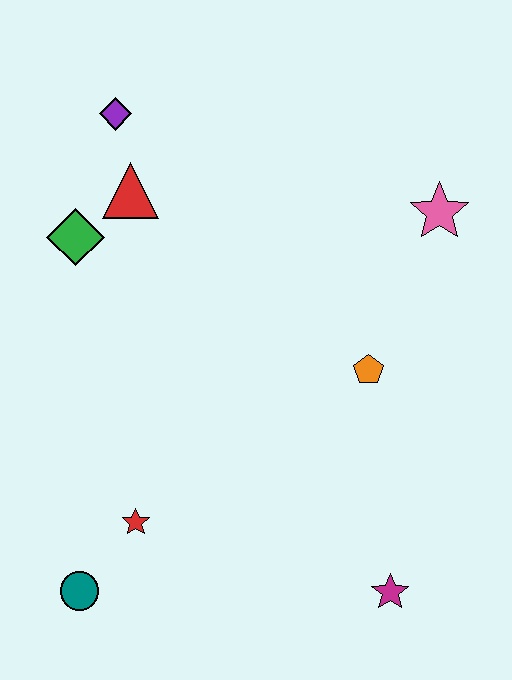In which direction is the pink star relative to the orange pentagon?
The pink star is above the orange pentagon.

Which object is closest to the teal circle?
The red star is closest to the teal circle.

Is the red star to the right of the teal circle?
Yes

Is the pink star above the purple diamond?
No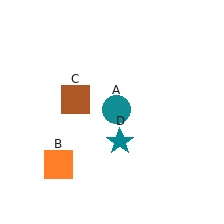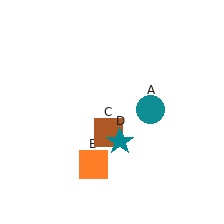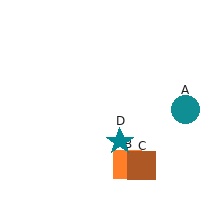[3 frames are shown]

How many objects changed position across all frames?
3 objects changed position: teal circle (object A), orange square (object B), brown square (object C).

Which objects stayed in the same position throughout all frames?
Teal star (object D) remained stationary.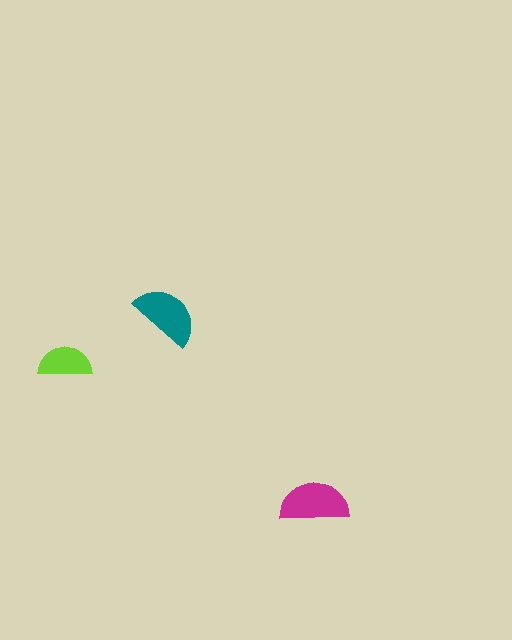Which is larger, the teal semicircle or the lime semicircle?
The teal one.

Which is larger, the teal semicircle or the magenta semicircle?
The magenta one.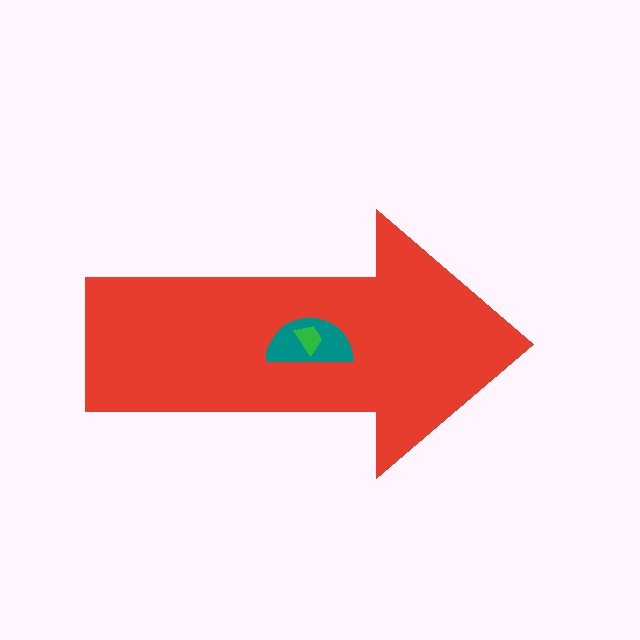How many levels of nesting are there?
3.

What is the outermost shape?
The red arrow.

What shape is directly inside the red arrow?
The teal semicircle.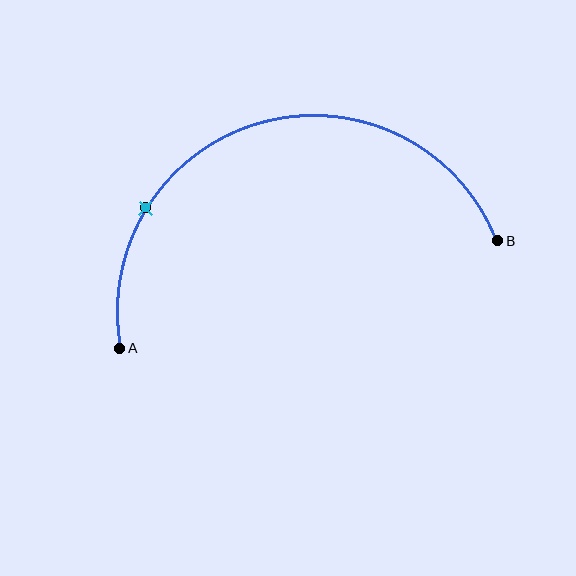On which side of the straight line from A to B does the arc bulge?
The arc bulges above the straight line connecting A and B.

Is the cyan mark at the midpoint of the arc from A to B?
No. The cyan mark lies on the arc but is closer to endpoint A. The arc midpoint would be at the point on the curve equidistant along the arc from both A and B.